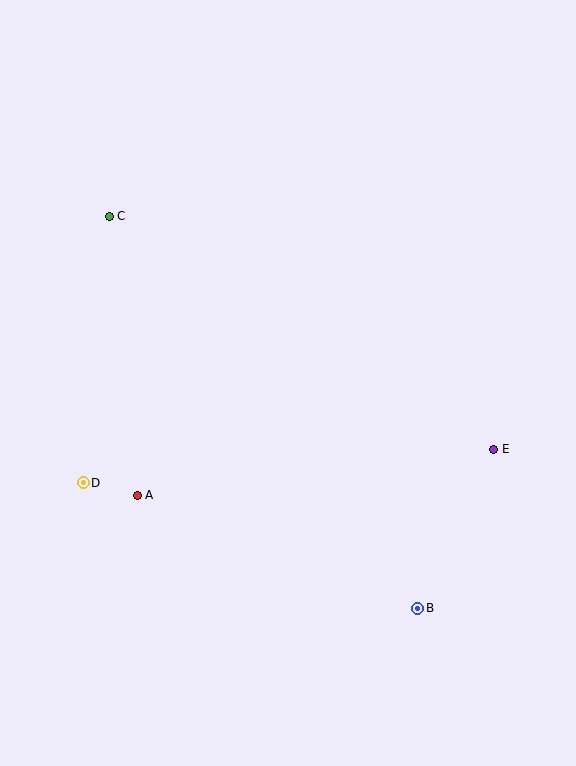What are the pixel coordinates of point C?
Point C is at (109, 216).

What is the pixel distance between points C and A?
The distance between C and A is 280 pixels.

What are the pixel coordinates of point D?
Point D is at (83, 483).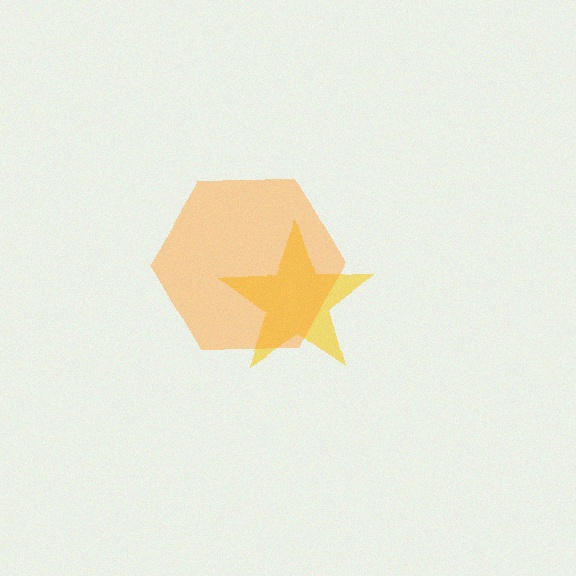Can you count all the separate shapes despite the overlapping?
Yes, there are 2 separate shapes.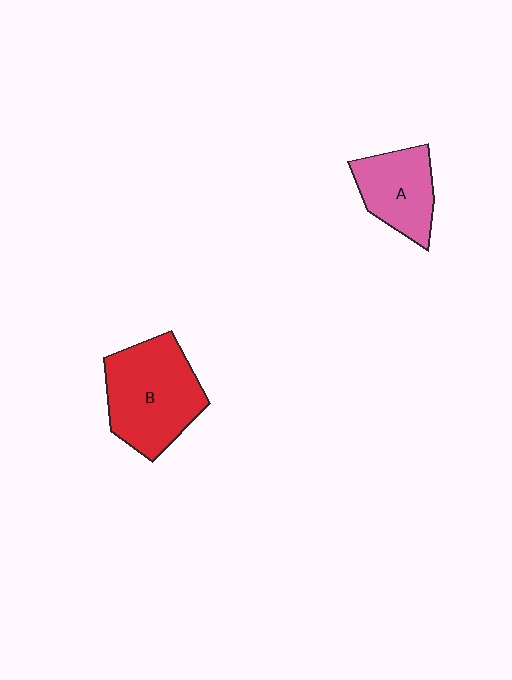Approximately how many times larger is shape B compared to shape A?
Approximately 1.5 times.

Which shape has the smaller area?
Shape A (pink).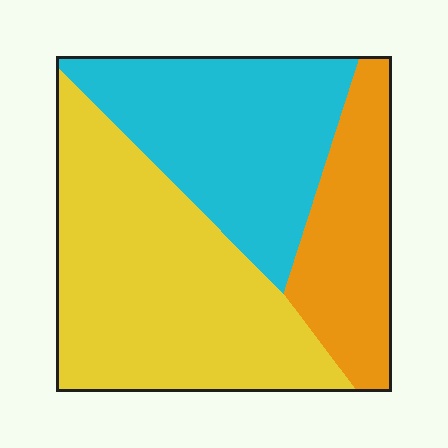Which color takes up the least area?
Orange, at roughly 20%.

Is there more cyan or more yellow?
Yellow.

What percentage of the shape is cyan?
Cyan covers about 35% of the shape.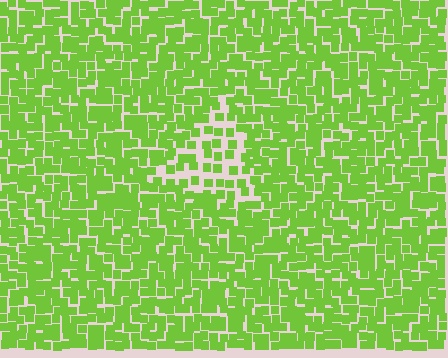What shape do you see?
I see a triangle.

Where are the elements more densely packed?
The elements are more densely packed outside the triangle boundary.